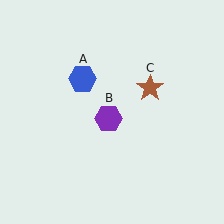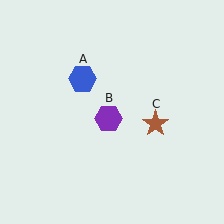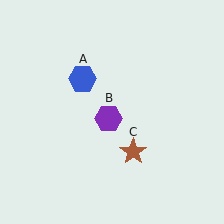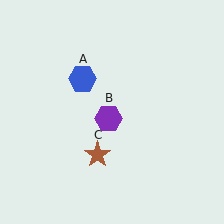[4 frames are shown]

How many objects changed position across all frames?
1 object changed position: brown star (object C).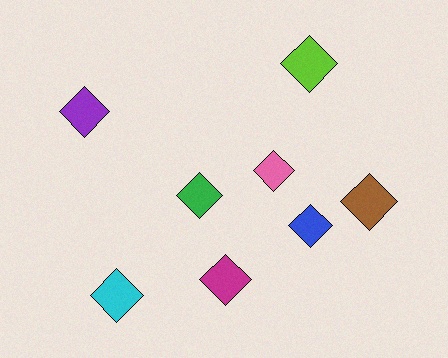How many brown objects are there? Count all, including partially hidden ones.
There is 1 brown object.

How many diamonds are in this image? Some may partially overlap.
There are 8 diamonds.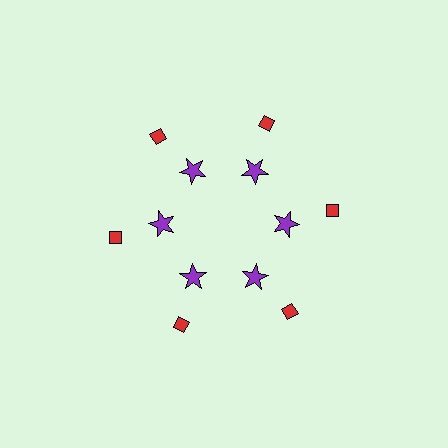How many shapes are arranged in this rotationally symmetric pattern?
There are 12 shapes, arranged in 6 groups of 2.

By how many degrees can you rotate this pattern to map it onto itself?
The pattern maps onto itself every 60 degrees of rotation.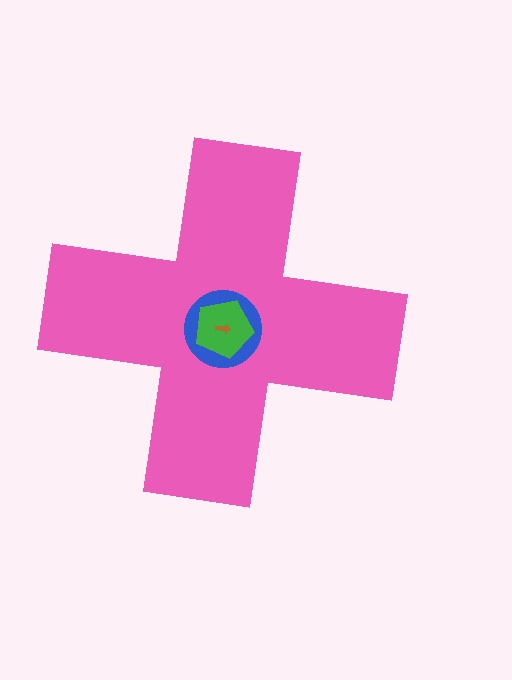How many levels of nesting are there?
4.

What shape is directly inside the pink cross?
The blue circle.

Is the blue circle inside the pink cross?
Yes.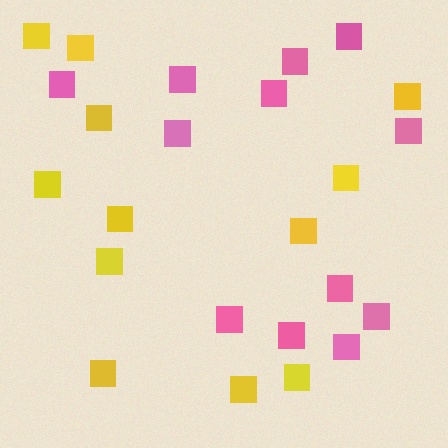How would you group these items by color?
There are 2 groups: one group of yellow squares (12) and one group of pink squares (12).